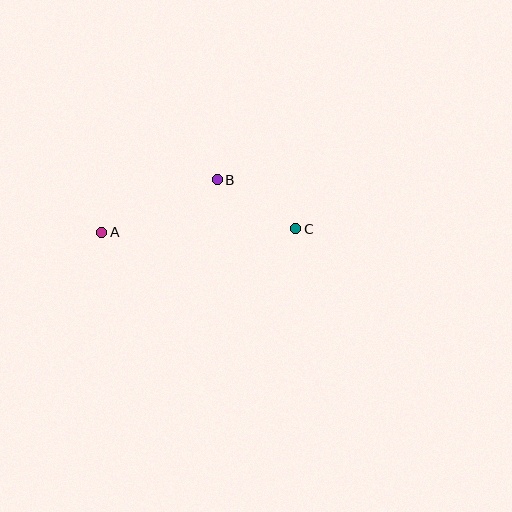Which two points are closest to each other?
Points B and C are closest to each other.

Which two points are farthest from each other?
Points A and C are farthest from each other.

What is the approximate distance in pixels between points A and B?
The distance between A and B is approximately 127 pixels.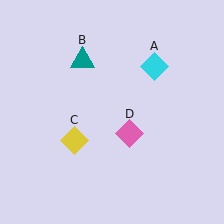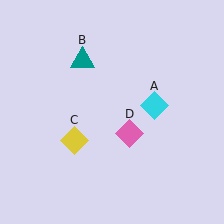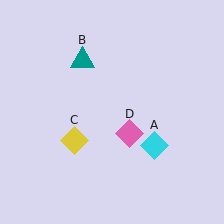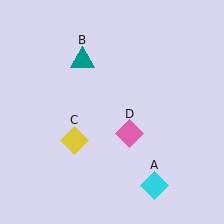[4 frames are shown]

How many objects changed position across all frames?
1 object changed position: cyan diamond (object A).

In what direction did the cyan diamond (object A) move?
The cyan diamond (object A) moved down.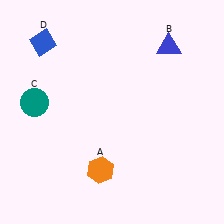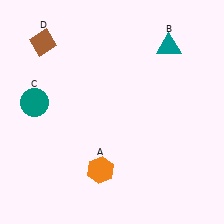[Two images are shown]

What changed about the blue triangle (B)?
In Image 1, B is blue. In Image 2, it changed to teal.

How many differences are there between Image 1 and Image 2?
There are 2 differences between the two images.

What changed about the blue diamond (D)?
In Image 1, D is blue. In Image 2, it changed to brown.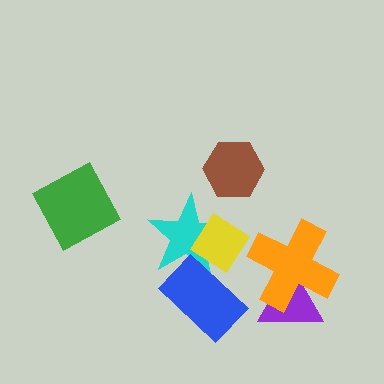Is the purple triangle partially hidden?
Yes, it is partially covered by another shape.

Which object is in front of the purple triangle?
The orange cross is in front of the purple triangle.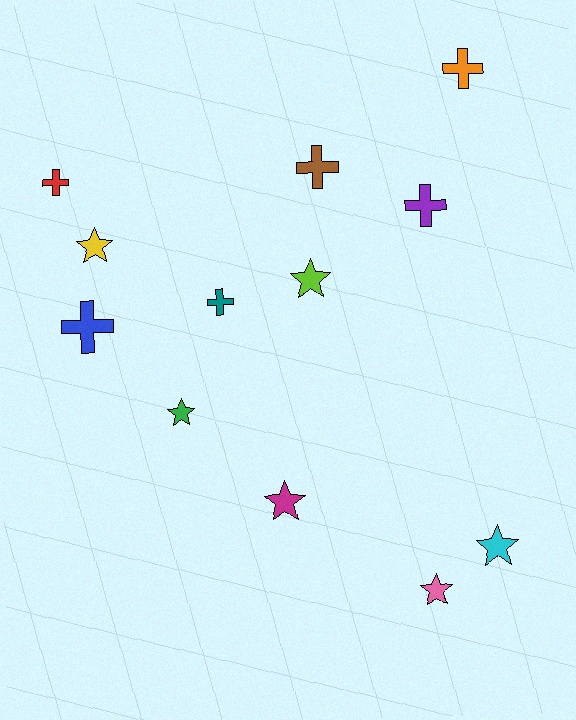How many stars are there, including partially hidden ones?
There are 6 stars.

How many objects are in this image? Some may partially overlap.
There are 12 objects.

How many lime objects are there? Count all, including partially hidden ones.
There is 1 lime object.